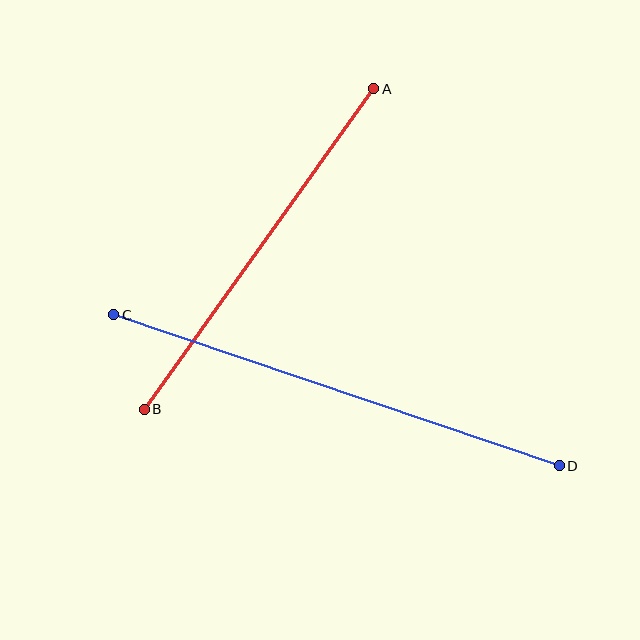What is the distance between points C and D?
The distance is approximately 471 pixels.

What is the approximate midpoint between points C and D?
The midpoint is at approximately (336, 390) pixels.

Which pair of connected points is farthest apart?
Points C and D are farthest apart.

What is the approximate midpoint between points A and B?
The midpoint is at approximately (259, 249) pixels.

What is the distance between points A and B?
The distance is approximately 395 pixels.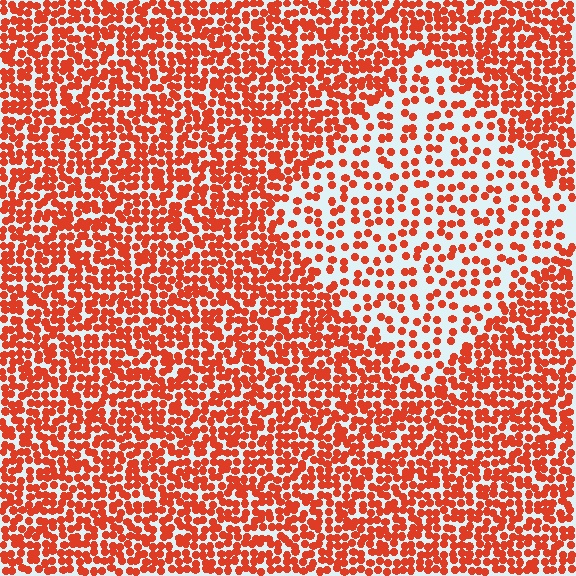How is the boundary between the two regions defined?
The boundary is defined by a change in element density (approximately 2.1x ratio). All elements are the same color, size, and shape.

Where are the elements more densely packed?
The elements are more densely packed outside the diamond boundary.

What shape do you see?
I see a diamond.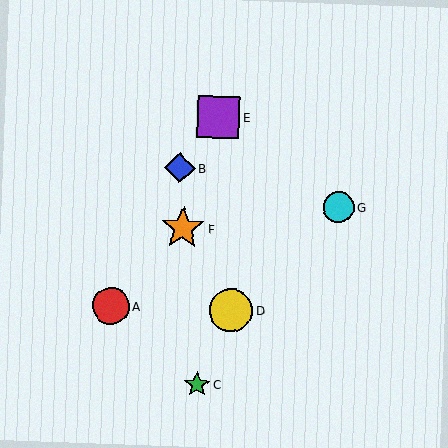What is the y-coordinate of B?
Object B is at y≈168.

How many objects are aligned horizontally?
2 objects (A, D) are aligned horizontally.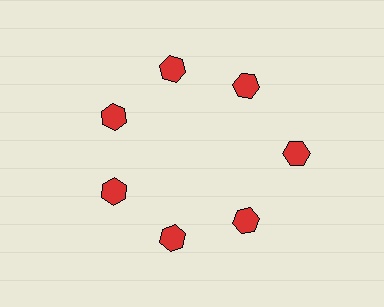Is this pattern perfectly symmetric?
No. The 7 red hexagons are arranged in a ring, but one element near the 3 o'clock position is pushed outward from the center, breaking the 7-fold rotational symmetry.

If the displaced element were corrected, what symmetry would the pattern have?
It would have 7-fold rotational symmetry — the pattern would map onto itself every 51 degrees.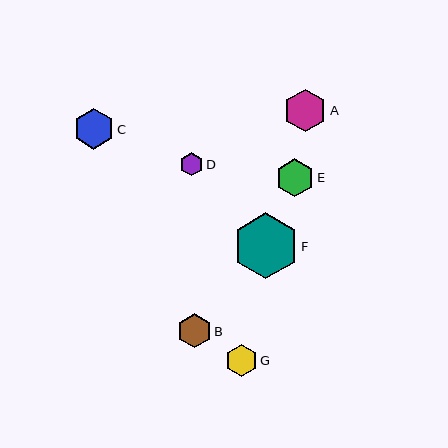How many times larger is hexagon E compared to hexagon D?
Hexagon E is approximately 1.7 times the size of hexagon D.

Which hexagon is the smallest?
Hexagon D is the smallest with a size of approximately 23 pixels.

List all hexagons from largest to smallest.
From largest to smallest: F, A, C, E, B, G, D.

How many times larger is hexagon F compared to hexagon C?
Hexagon F is approximately 1.6 times the size of hexagon C.